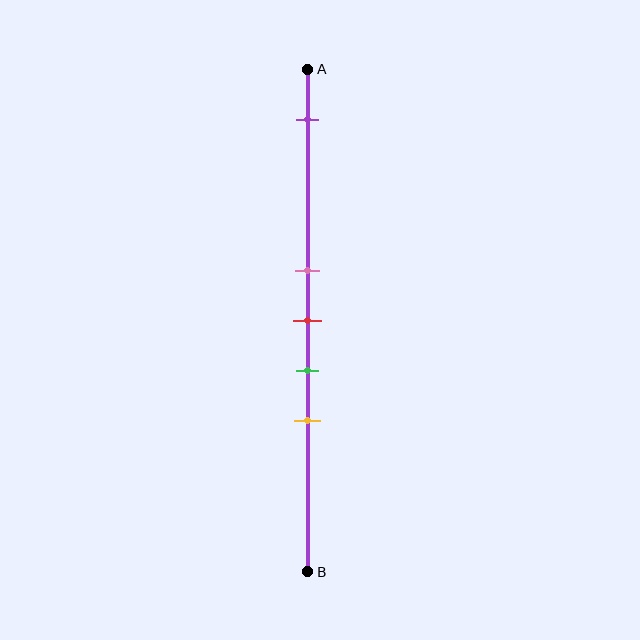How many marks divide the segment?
There are 5 marks dividing the segment.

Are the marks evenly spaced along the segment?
No, the marks are not evenly spaced.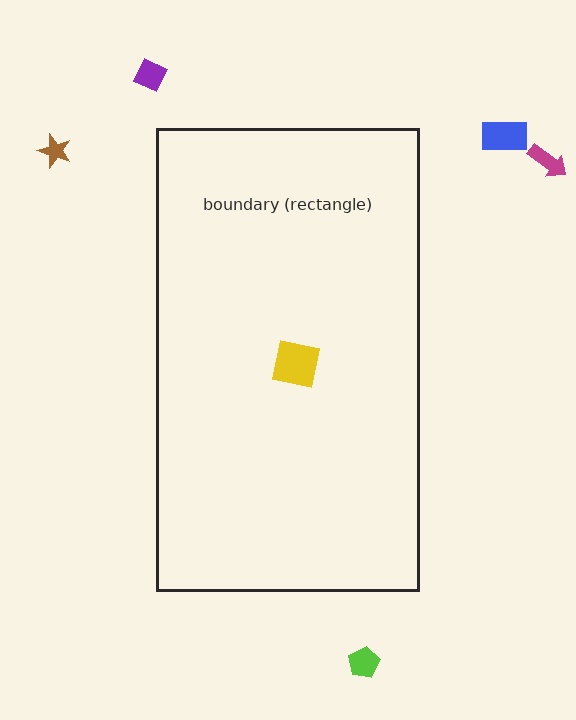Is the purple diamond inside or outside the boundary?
Outside.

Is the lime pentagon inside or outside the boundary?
Outside.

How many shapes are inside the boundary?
1 inside, 5 outside.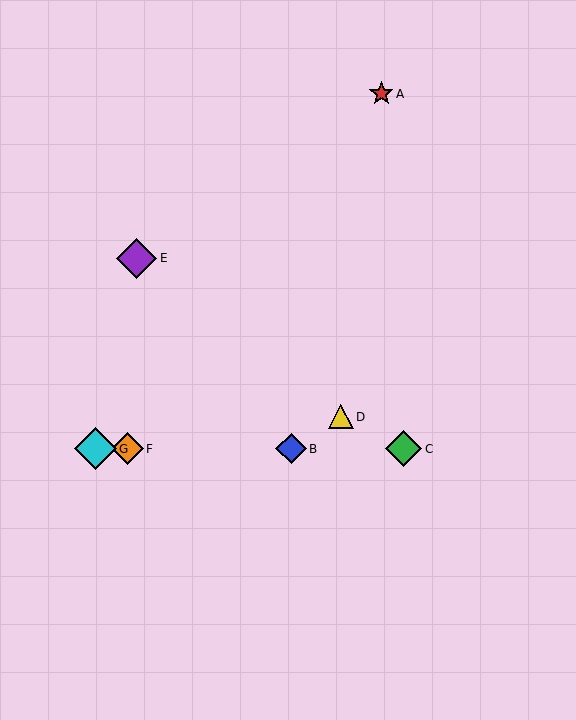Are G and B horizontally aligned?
Yes, both are at y≈449.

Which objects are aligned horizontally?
Objects B, C, F, G are aligned horizontally.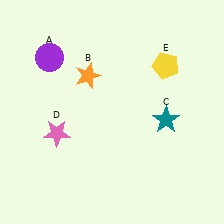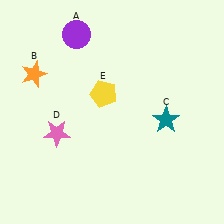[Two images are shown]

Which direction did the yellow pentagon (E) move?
The yellow pentagon (E) moved left.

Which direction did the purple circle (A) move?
The purple circle (A) moved right.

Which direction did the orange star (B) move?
The orange star (B) moved left.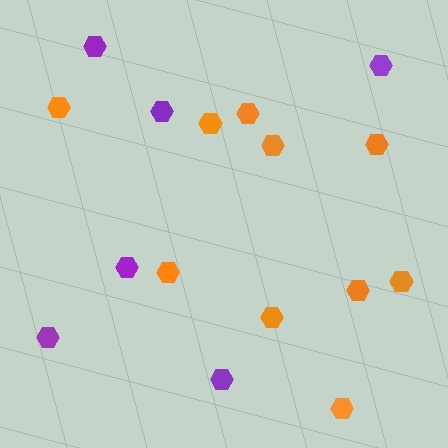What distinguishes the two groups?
There are 2 groups: one group of orange hexagons (10) and one group of purple hexagons (6).